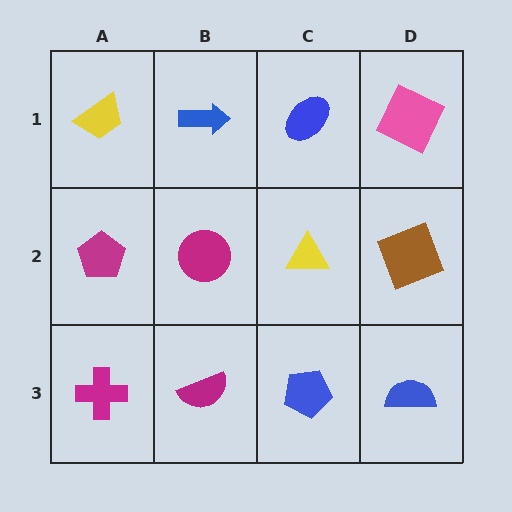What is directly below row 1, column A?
A magenta pentagon.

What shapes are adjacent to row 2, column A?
A yellow trapezoid (row 1, column A), a magenta cross (row 3, column A), a magenta circle (row 2, column B).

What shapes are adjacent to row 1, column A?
A magenta pentagon (row 2, column A), a blue arrow (row 1, column B).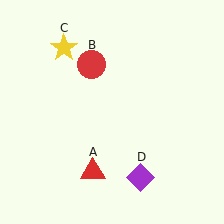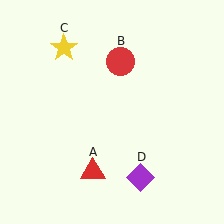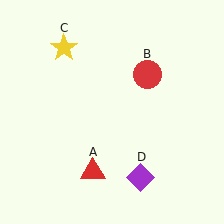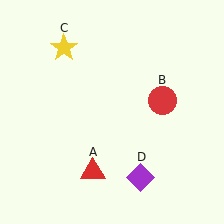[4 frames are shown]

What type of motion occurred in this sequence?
The red circle (object B) rotated clockwise around the center of the scene.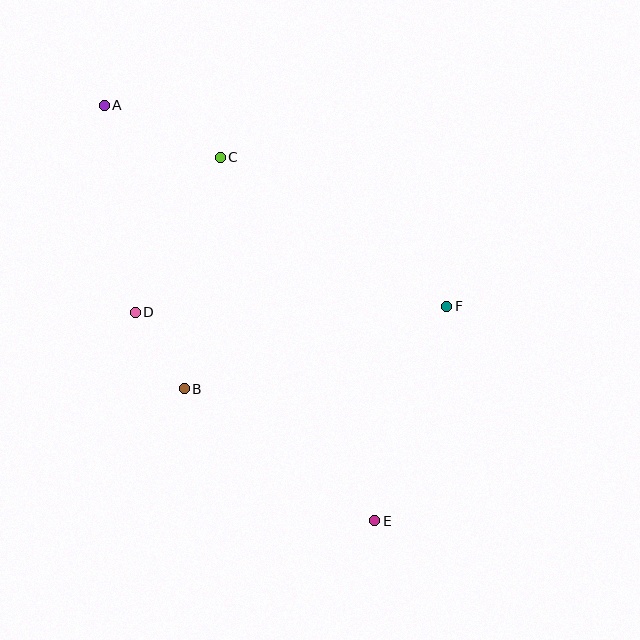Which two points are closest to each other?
Points B and D are closest to each other.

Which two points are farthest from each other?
Points A and E are farthest from each other.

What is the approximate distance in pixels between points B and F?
The distance between B and F is approximately 275 pixels.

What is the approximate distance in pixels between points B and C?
The distance between B and C is approximately 234 pixels.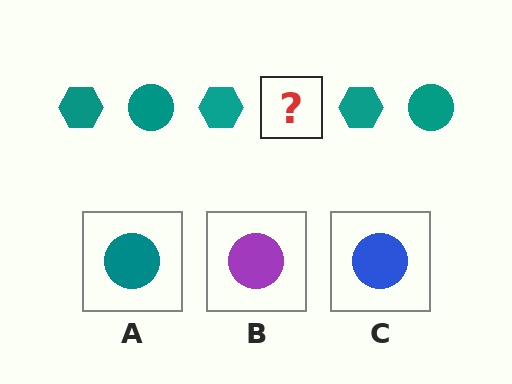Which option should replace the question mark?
Option A.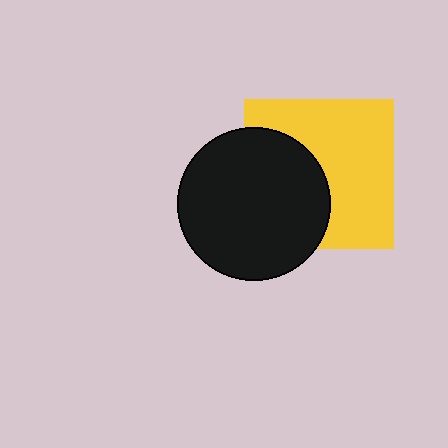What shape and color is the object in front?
The object in front is a black circle.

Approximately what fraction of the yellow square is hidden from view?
Roughly 41% of the yellow square is hidden behind the black circle.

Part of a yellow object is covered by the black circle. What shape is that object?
It is a square.